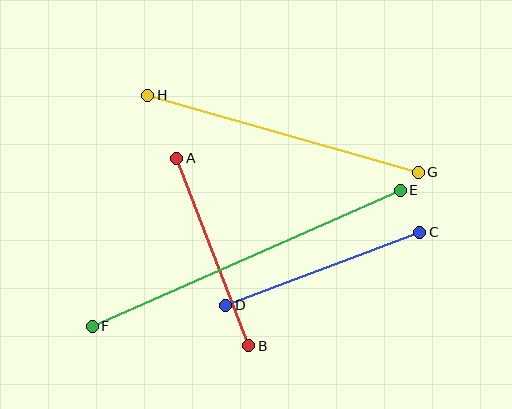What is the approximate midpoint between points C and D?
The midpoint is at approximately (323, 269) pixels.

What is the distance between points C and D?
The distance is approximately 207 pixels.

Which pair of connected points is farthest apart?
Points E and F are farthest apart.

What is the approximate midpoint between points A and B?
The midpoint is at approximately (213, 252) pixels.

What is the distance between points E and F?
The distance is approximately 337 pixels.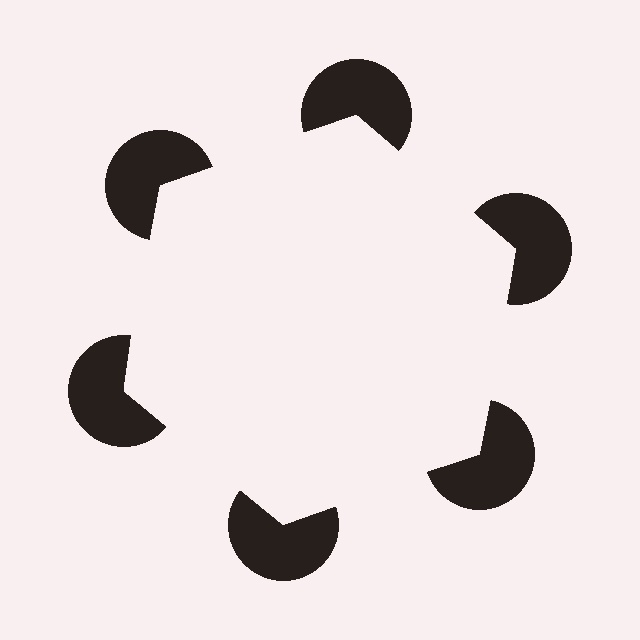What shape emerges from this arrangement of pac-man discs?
An illusory hexagon — its edges are inferred from the aligned wedge cuts in the pac-man discs, not physically drawn.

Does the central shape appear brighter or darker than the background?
It typically appears slightly brighter than the background, even though no actual brightness change is drawn.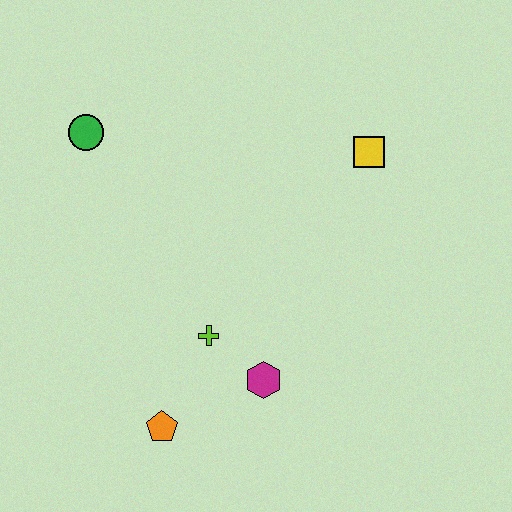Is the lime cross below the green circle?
Yes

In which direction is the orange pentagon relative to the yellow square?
The orange pentagon is below the yellow square.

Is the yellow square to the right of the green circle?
Yes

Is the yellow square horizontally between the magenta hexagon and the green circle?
No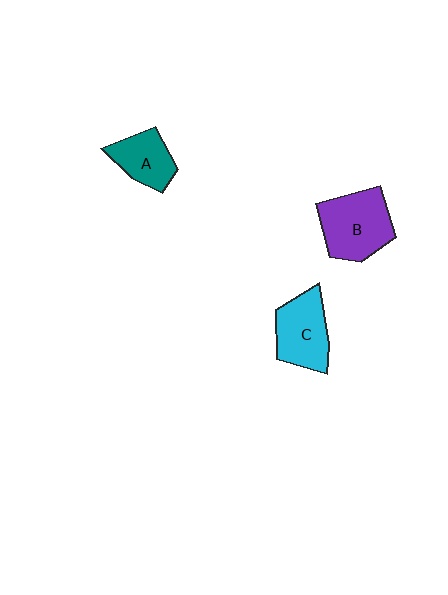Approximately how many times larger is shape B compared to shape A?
Approximately 1.5 times.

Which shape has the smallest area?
Shape A (teal).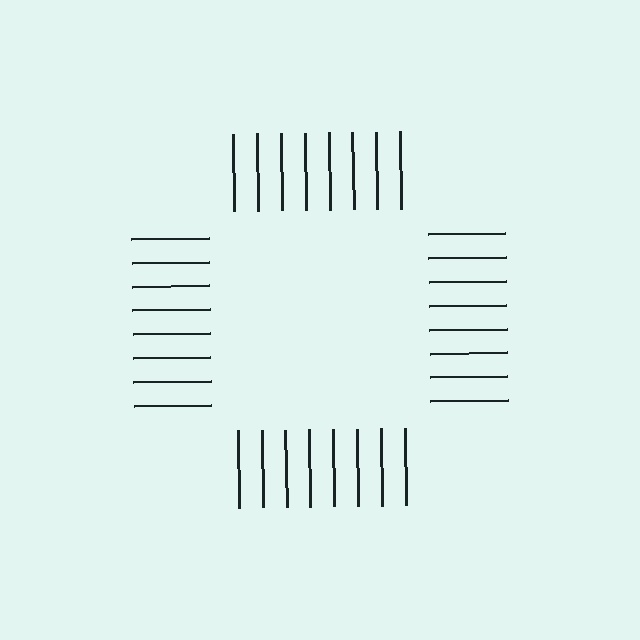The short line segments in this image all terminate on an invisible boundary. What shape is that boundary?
An illusory square — the line segments terminate on its edges but no continuous stroke is drawn.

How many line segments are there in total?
32 — 8 along each of the 4 edges.